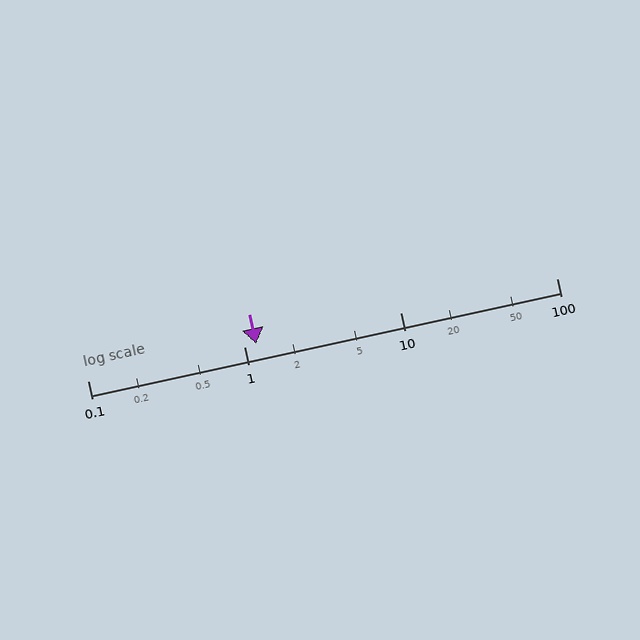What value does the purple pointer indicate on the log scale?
The pointer indicates approximately 1.2.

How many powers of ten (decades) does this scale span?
The scale spans 3 decades, from 0.1 to 100.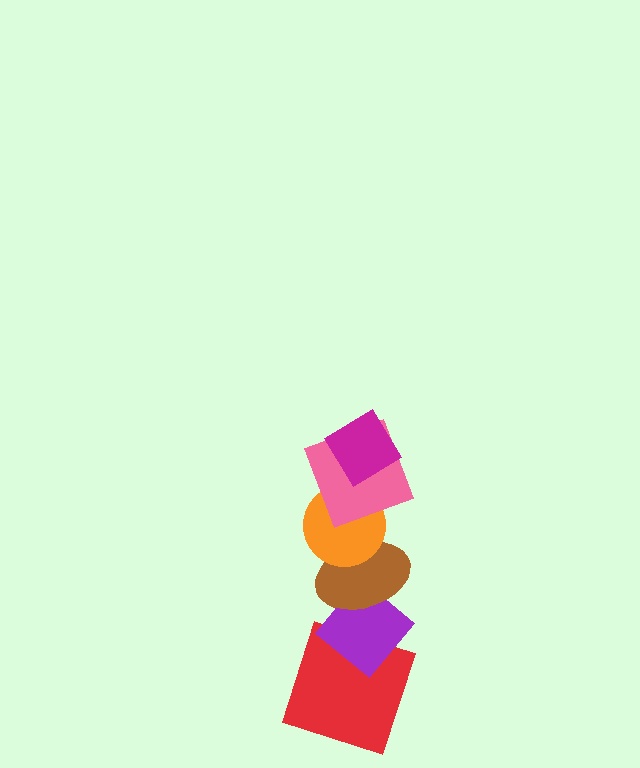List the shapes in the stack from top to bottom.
From top to bottom: the magenta diamond, the pink square, the orange circle, the brown ellipse, the purple diamond, the red square.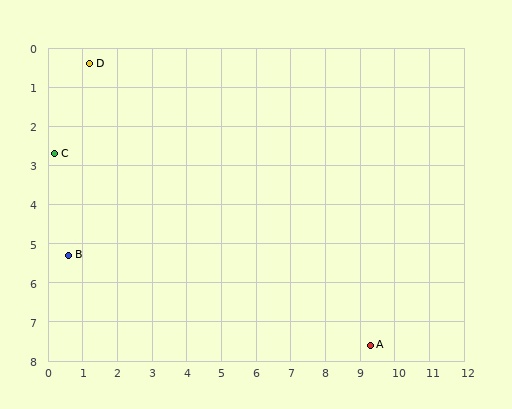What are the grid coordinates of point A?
Point A is at approximately (9.3, 7.6).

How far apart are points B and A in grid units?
Points B and A are about 9.0 grid units apart.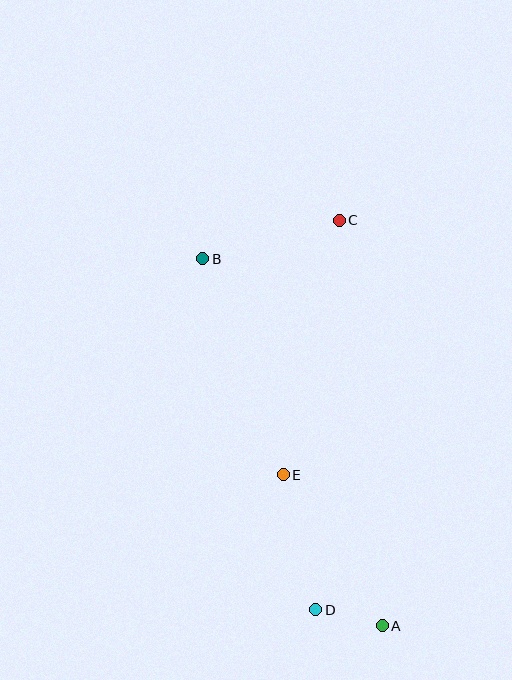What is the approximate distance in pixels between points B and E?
The distance between B and E is approximately 231 pixels.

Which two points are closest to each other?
Points A and D are closest to each other.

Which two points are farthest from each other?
Points A and B are farthest from each other.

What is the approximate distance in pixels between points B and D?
The distance between B and D is approximately 369 pixels.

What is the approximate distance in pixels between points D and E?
The distance between D and E is approximately 139 pixels.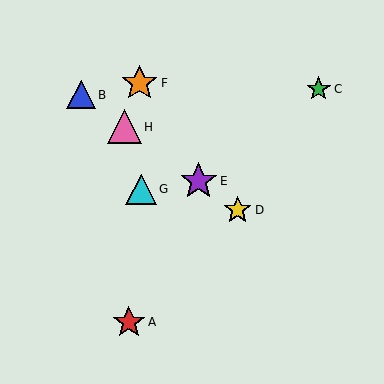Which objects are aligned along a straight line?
Objects B, D, E, H are aligned along a straight line.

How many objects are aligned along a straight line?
4 objects (B, D, E, H) are aligned along a straight line.